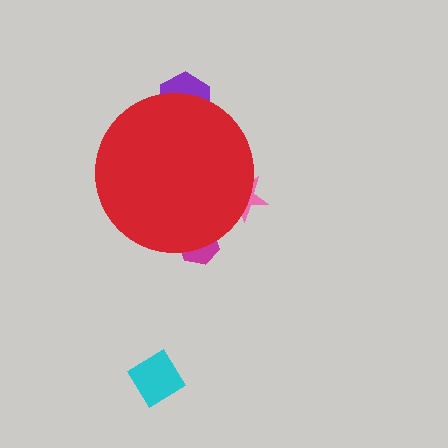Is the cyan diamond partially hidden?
No, the cyan diamond is fully visible.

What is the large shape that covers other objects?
A red circle.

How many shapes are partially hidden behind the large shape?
3 shapes are partially hidden.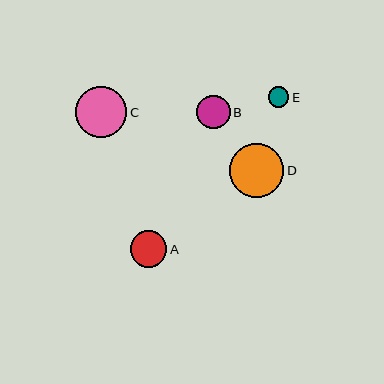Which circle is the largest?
Circle D is the largest with a size of approximately 54 pixels.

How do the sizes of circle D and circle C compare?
Circle D and circle C are approximately the same size.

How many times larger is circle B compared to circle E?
Circle B is approximately 1.6 times the size of circle E.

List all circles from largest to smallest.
From largest to smallest: D, C, A, B, E.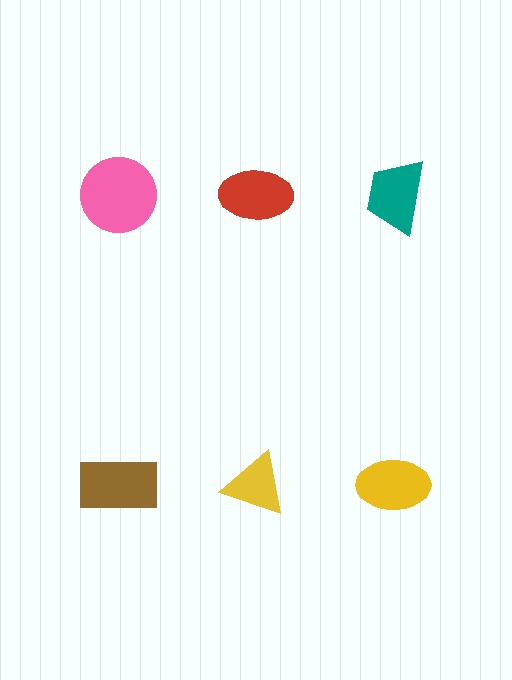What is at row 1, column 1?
A pink circle.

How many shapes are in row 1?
3 shapes.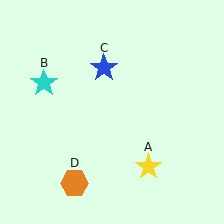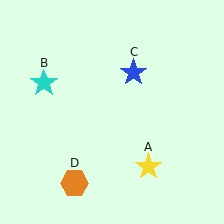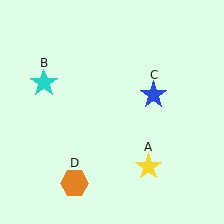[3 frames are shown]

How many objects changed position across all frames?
1 object changed position: blue star (object C).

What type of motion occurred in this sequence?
The blue star (object C) rotated clockwise around the center of the scene.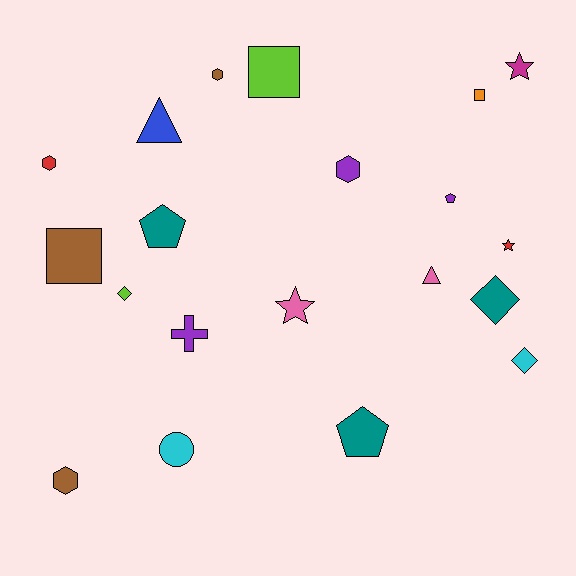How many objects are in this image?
There are 20 objects.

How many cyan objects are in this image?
There are 2 cyan objects.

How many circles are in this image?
There is 1 circle.